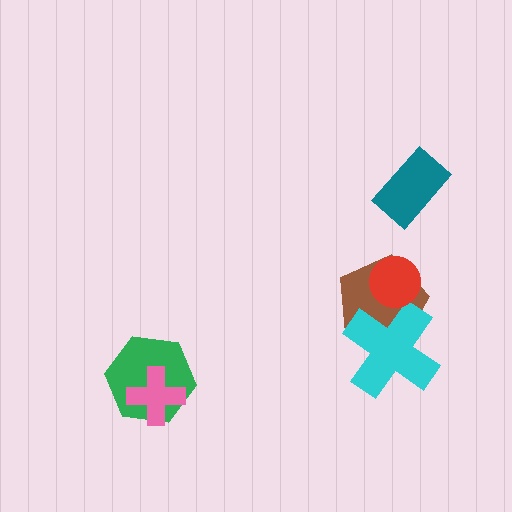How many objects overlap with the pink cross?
1 object overlaps with the pink cross.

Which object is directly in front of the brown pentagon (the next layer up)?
The cyan cross is directly in front of the brown pentagon.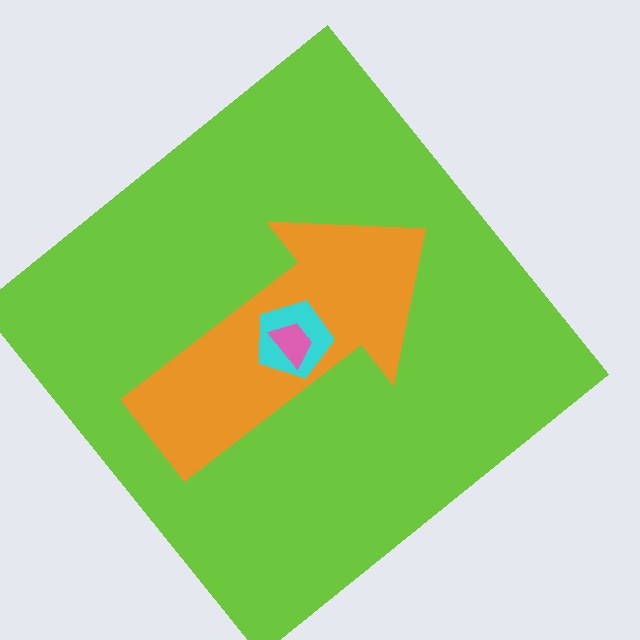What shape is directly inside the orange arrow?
The cyan pentagon.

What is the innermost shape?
The pink trapezoid.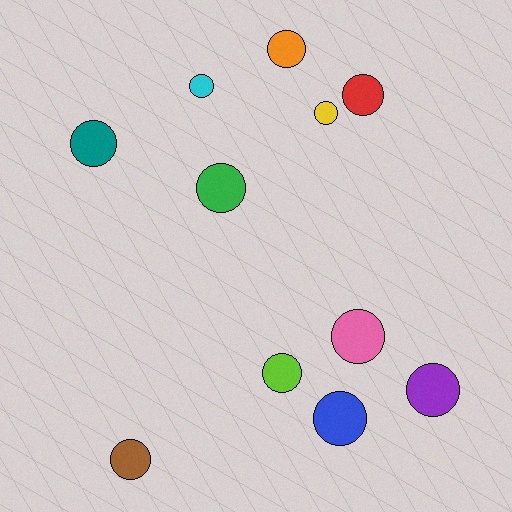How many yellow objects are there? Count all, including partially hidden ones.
There is 1 yellow object.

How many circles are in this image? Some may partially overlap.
There are 11 circles.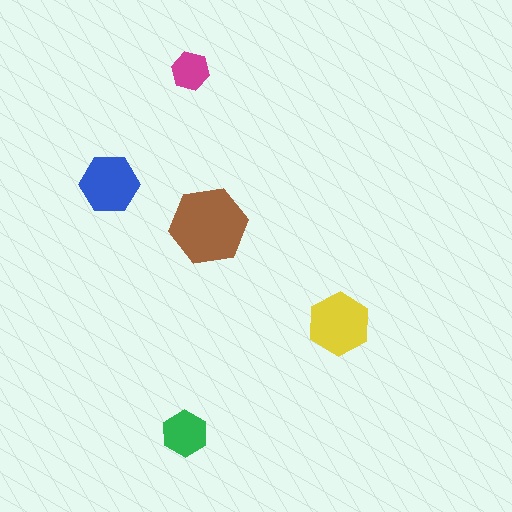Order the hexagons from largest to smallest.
the brown one, the yellow one, the blue one, the green one, the magenta one.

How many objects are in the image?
There are 5 objects in the image.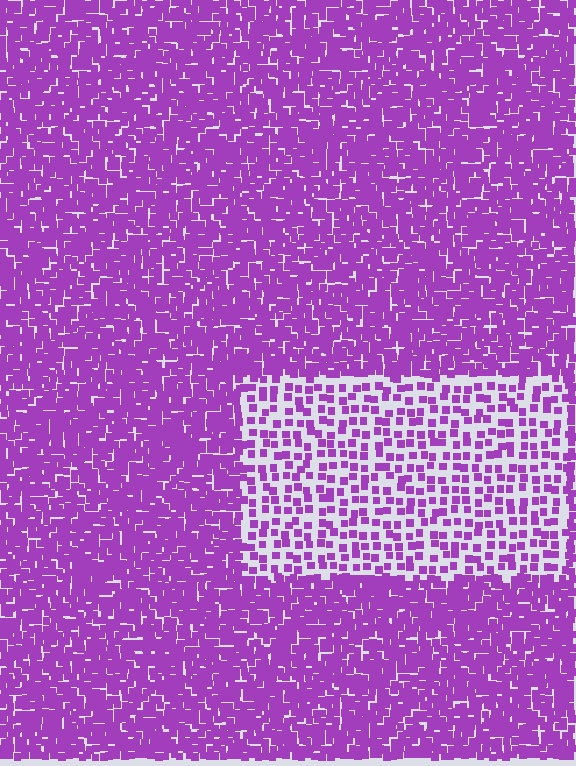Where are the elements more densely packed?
The elements are more densely packed outside the rectangle boundary.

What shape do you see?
I see a rectangle.